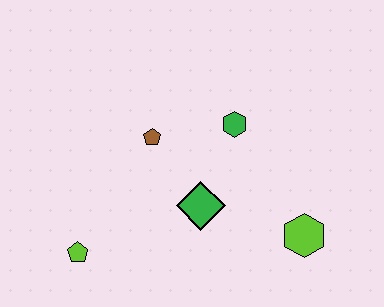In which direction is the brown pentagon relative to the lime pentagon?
The brown pentagon is above the lime pentagon.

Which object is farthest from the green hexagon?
The lime pentagon is farthest from the green hexagon.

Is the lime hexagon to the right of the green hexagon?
Yes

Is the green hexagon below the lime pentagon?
No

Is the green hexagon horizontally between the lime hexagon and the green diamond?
Yes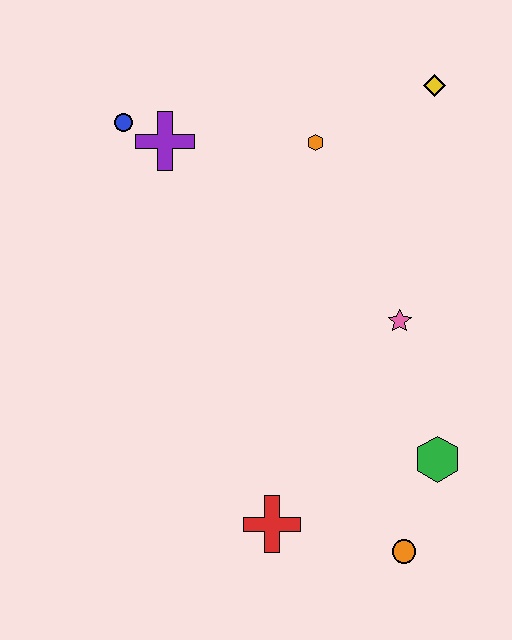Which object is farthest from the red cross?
The yellow diamond is farthest from the red cross.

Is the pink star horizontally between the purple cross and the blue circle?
No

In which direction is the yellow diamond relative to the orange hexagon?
The yellow diamond is to the right of the orange hexagon.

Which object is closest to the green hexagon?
The orange circle is closest to the green hexagon.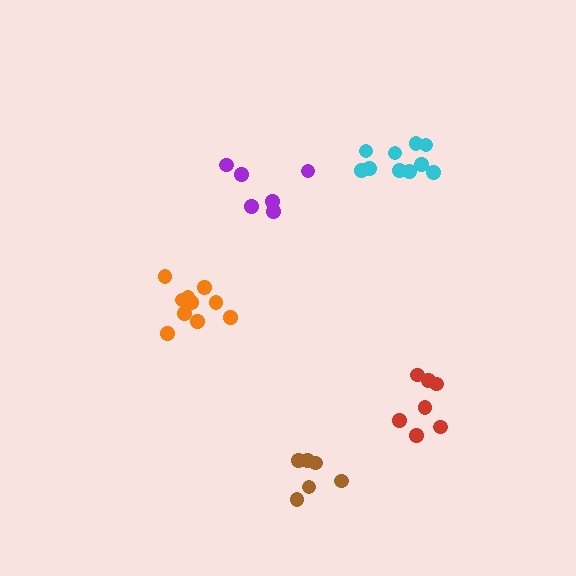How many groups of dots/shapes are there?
There are 5 groups.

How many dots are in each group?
Group 1: 7 dots, Group 2: 6 dots, Group 3: 6 dots, Group 4: 10 dots, Group 5: 10 dots (39 total).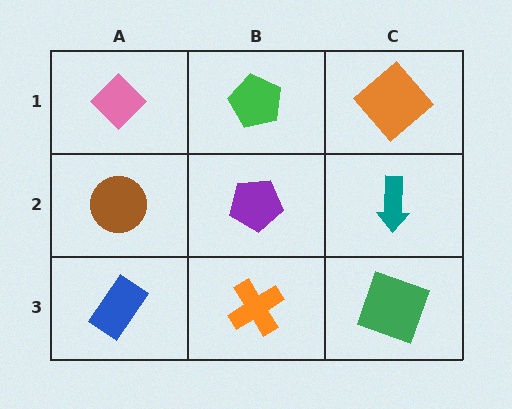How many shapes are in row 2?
3 shapes.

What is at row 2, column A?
A brown circle.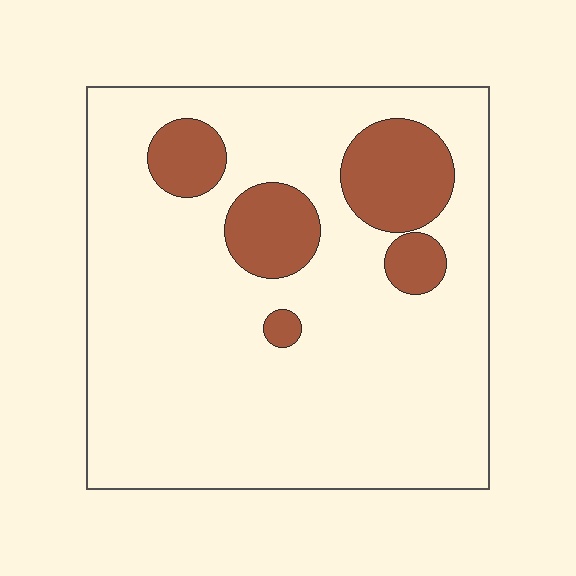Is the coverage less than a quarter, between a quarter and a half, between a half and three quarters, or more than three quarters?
Less than a quarter.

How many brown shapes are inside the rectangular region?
5.